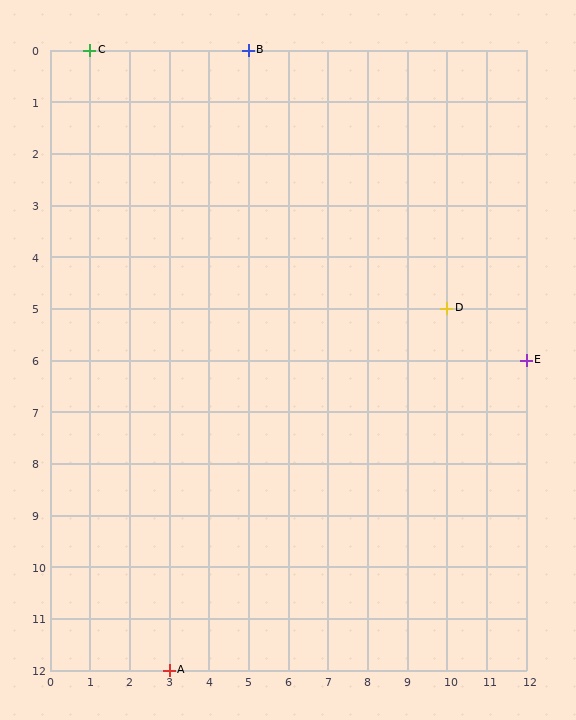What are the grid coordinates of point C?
Point C is at grid coordinates (1, 0).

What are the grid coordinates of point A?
Point A is at grid coordinates (3, 12).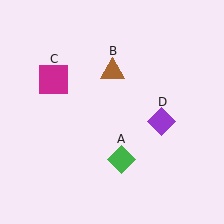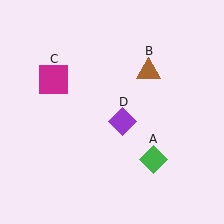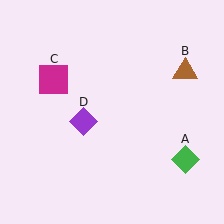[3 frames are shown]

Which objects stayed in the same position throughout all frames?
Magenta square (object C) remained stationary.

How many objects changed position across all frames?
3 objects changed position: green diamond (object A), brown triangle (object B), purple diamond (object D).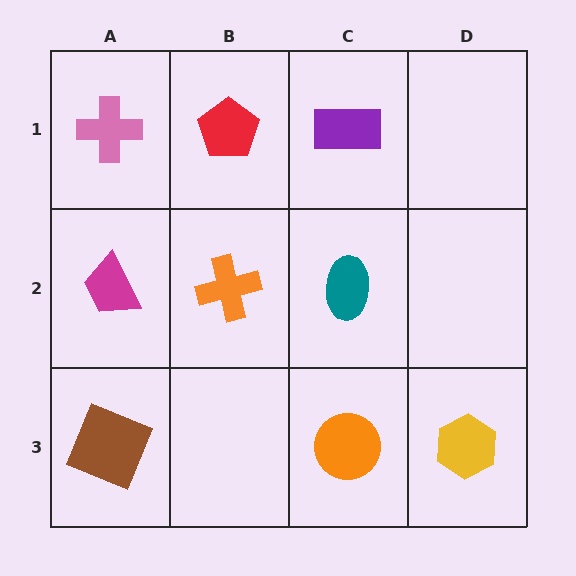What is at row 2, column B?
An orange cross.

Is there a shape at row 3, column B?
No, that cell is empty.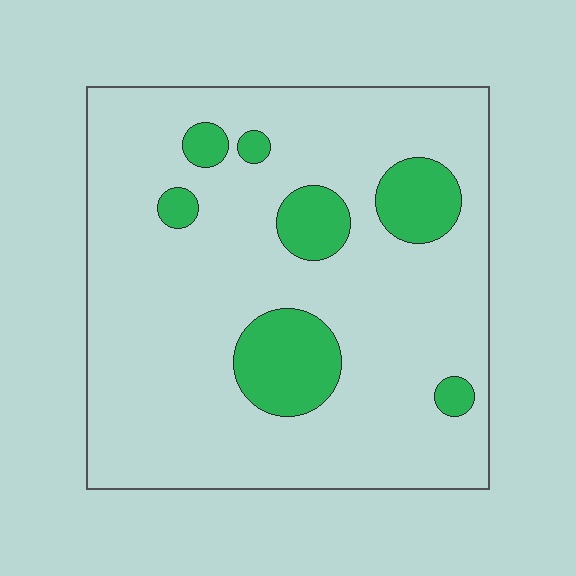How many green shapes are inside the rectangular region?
7.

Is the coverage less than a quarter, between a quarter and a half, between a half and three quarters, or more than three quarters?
Less than a quarter.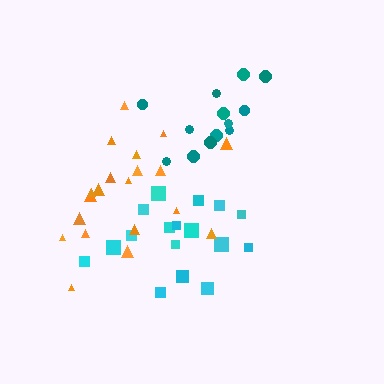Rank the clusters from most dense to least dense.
teal, cyan, orange.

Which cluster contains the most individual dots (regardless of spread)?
Orange (20).